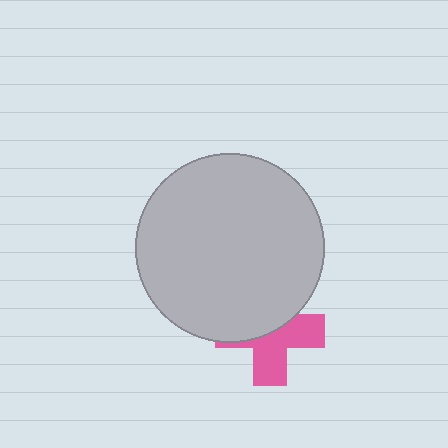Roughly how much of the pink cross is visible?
About half of it is visible (roughly 51%).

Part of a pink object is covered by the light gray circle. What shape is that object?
It is a cross.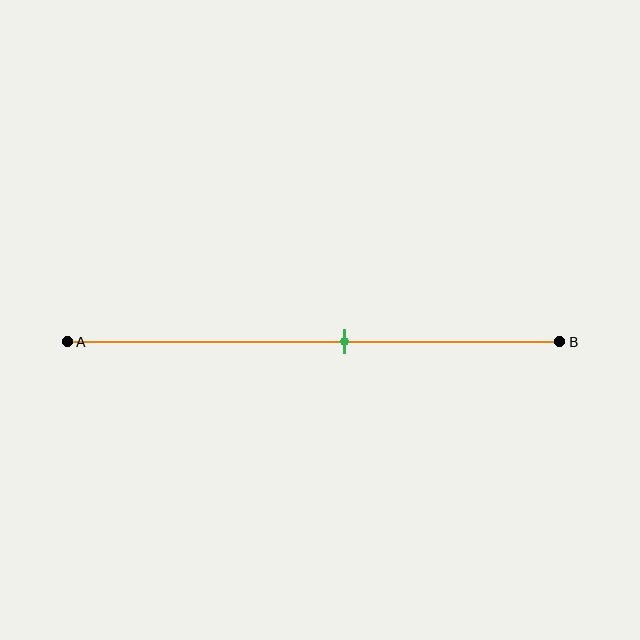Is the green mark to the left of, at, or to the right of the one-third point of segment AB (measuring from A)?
The green mark is to the right of the one-third point of segment AB.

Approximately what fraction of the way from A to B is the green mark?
The green mark is approximately 55% of the way from A to B.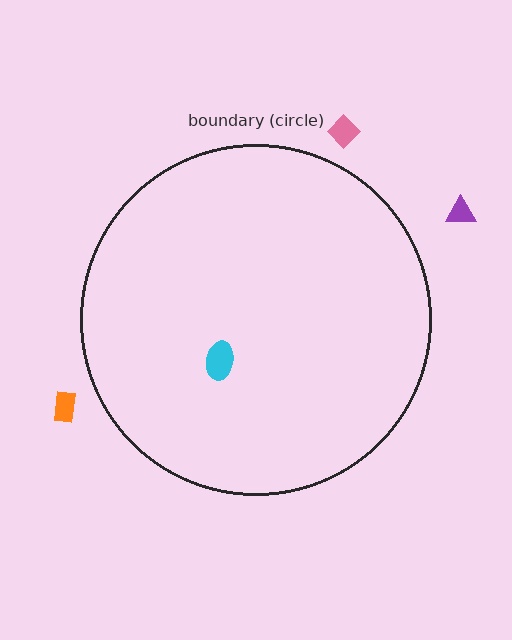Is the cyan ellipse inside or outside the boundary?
Inside.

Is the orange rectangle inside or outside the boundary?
Outside.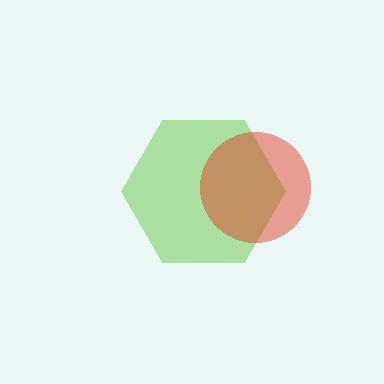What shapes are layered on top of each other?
The layered shapes are: a lime hexagon, a red circle.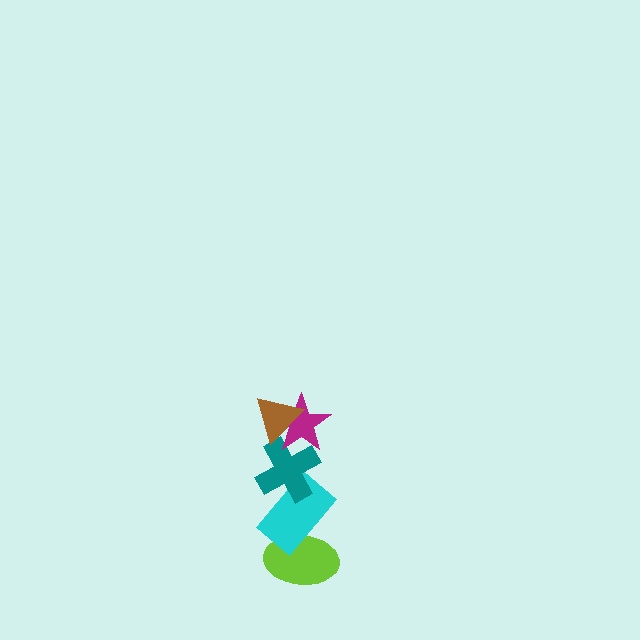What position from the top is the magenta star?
The magenta star is 2nd from the top.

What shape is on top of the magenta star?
The brown triangle is on top of the magenta star.